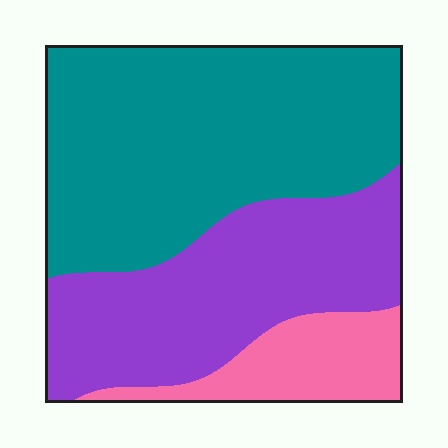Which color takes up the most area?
Teal, at roughly 50%.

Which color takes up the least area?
Pink, at roughly 15%.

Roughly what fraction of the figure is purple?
Purple covers 36% of the figure.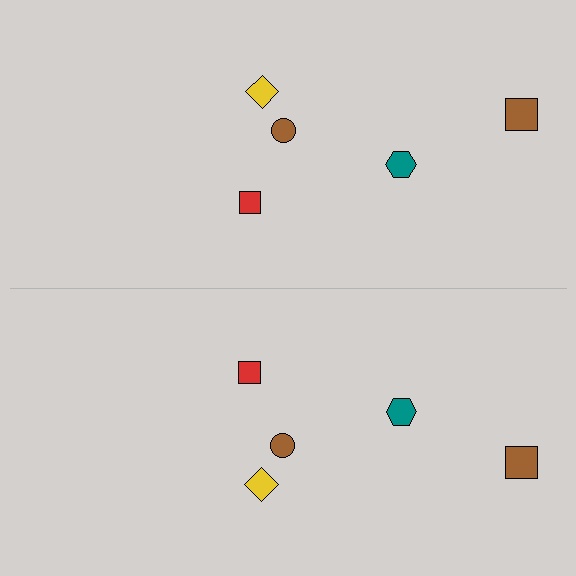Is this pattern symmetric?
Yes, this pattern has bilateral (reflection) symmetry.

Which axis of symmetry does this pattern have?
The pattern has a horizontal axis of symmetry running through the center of the image.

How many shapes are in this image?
There are 10 shapes in this image.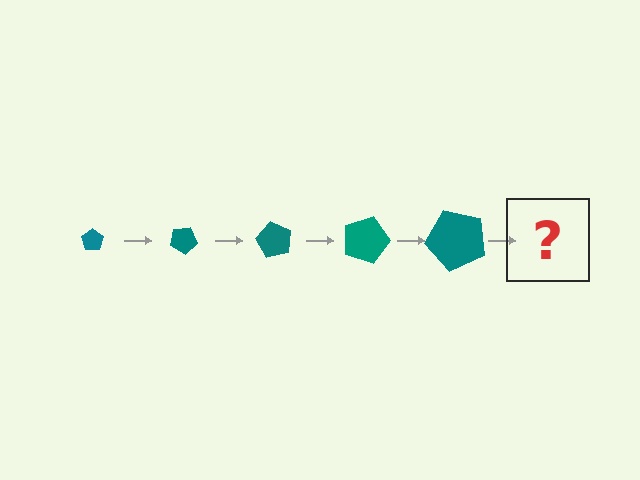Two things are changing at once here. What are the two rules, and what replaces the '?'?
The two rules are that the pentagon grows larger each step and it rotates 30 degrees each step. The '?' should be a pentagon, larger than the previous one and rotated 150 degrees from the start.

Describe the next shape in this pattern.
It should be a pentagon, larger than the previous one and rotated 150 degrees from the start.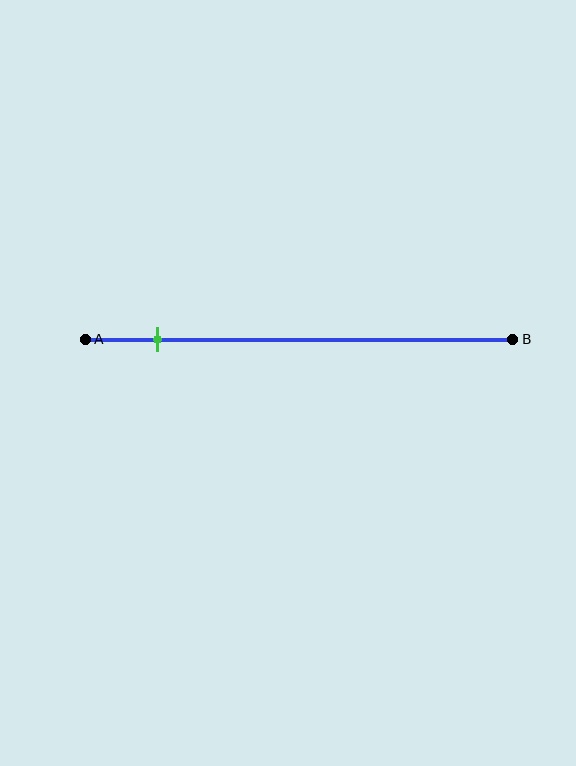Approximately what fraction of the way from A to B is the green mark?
The green mark is approximately 15% of the way from A to B.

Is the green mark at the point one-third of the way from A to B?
No, the mark is at about 15% from A, not at the 33% one-third point.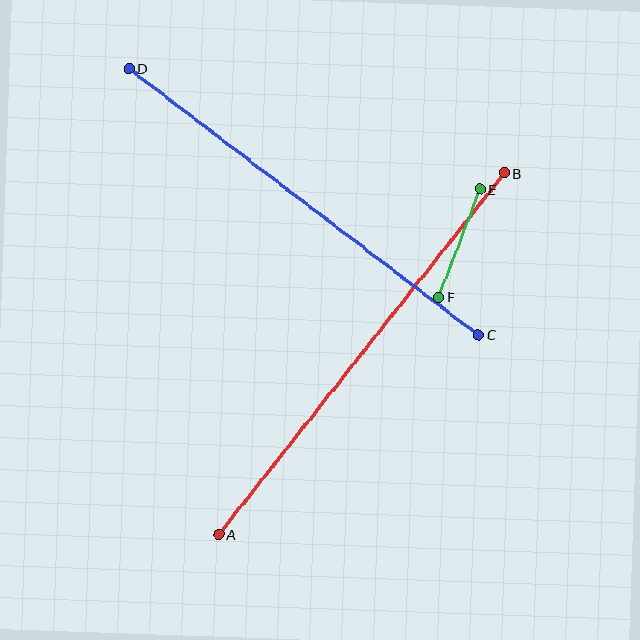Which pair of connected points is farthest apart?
Points A and B are farthest apart.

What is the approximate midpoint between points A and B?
The midpoint is at approximately (362, 354) pixels.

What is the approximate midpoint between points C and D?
The midpoint is at approximately (304, 202) pixels.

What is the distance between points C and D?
The distance is approximately 439 pixels.